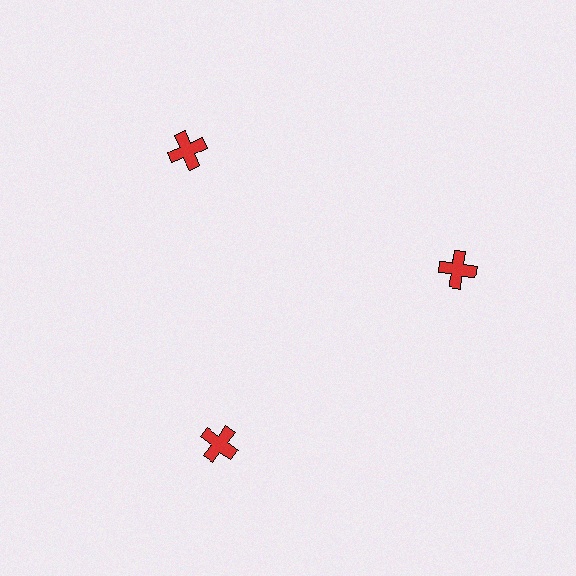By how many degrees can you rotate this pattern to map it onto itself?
The pattern maps onto itself every 120 degrees of rotation.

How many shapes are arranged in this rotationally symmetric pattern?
There are 3 shapes, arranged in 3 groups of 1.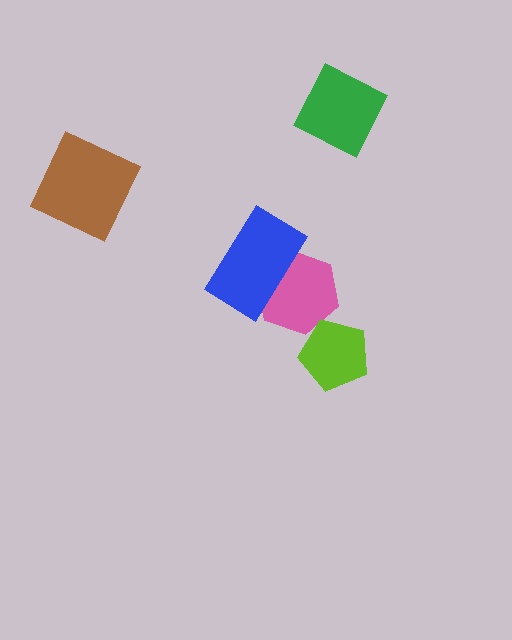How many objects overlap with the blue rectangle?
1 object overlaps with the blue rectangle.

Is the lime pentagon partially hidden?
No, no other shape covers it.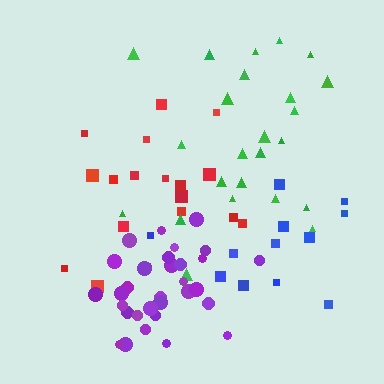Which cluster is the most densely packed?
Purple.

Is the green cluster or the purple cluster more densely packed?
Purple.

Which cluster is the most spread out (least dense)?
Red.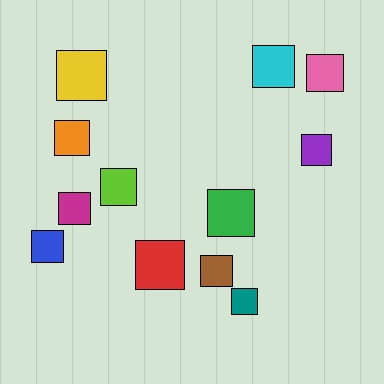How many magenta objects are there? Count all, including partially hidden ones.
There is 1 magenta object.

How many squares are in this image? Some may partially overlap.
There are 12 squares.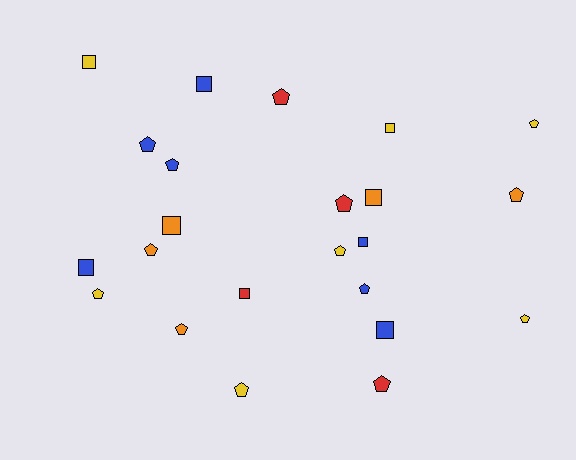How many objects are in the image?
There are 23 objects.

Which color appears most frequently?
Blue, with 7 objects.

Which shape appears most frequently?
Pentagon, with 14 objects.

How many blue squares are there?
There are 4 blue squares.